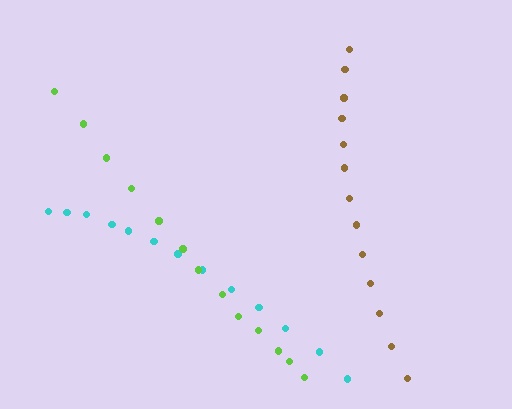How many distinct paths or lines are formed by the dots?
There are 3 distinct paths.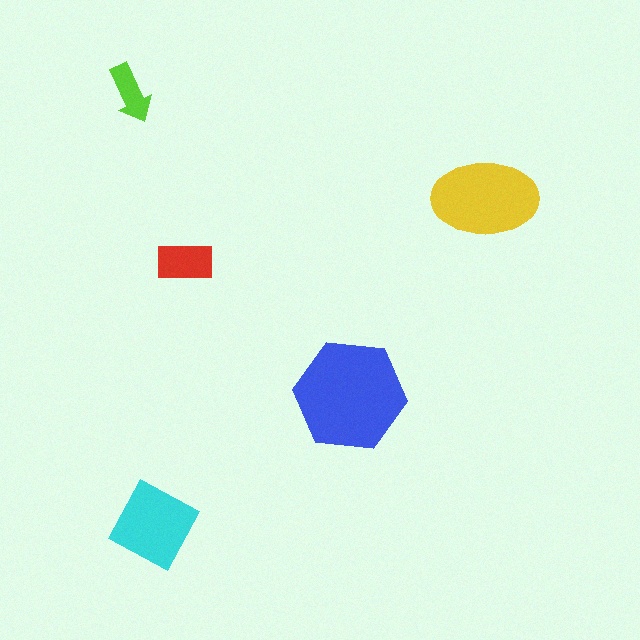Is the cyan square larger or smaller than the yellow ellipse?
Smaller.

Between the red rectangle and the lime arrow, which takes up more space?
The red rectangle.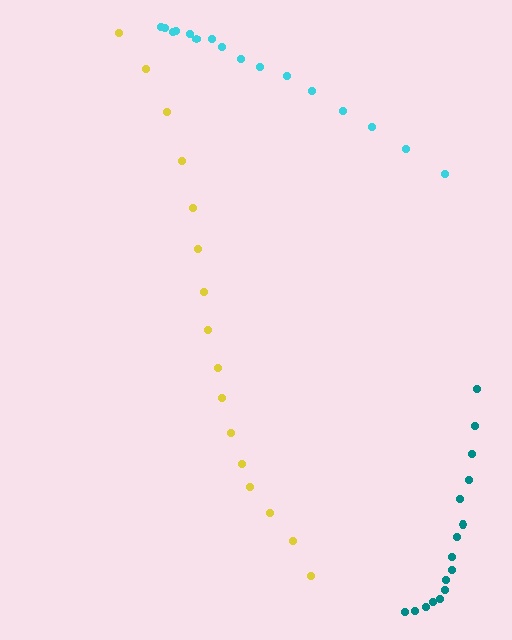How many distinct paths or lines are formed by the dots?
There are 3 distinct paths.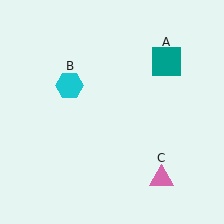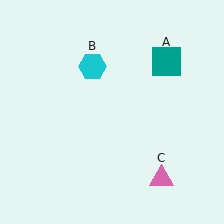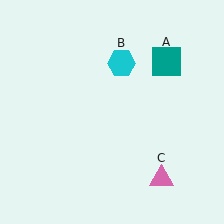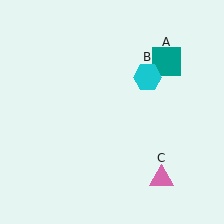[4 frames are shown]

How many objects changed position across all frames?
1 object changed position: cyan hexagon (object B).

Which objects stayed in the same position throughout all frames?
Teal square (object A) and pink triangle (object C) remained stationary.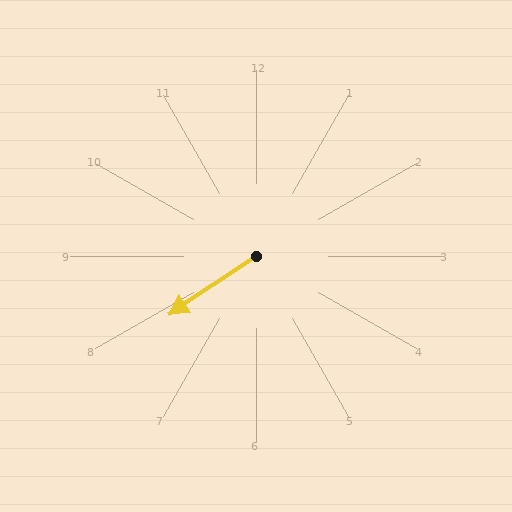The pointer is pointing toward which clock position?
Roughly 8 o'clock.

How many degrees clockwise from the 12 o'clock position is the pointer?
Approximately 236 degrees.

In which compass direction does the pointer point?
Southwest.